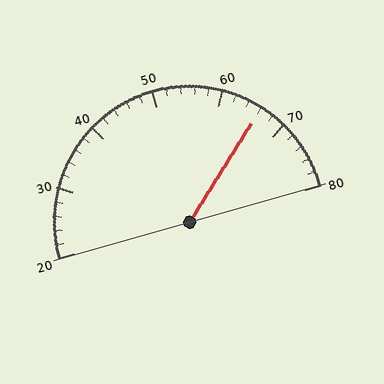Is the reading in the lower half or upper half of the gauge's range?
The reading is in the upper half of the range (20 to 80).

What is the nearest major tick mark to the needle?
The nearest major tick mark is 70.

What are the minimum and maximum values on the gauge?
The gauge ranges from 20 to 80.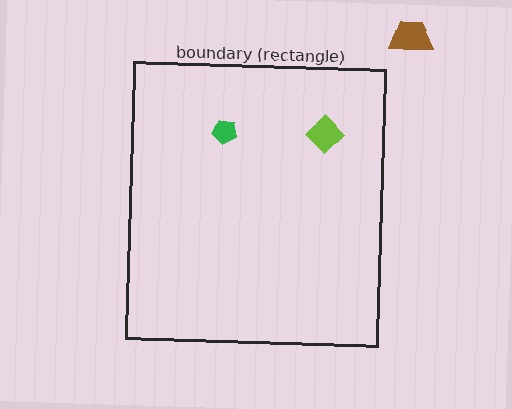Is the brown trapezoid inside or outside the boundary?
Outside.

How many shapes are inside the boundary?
2 inside, 1 outside.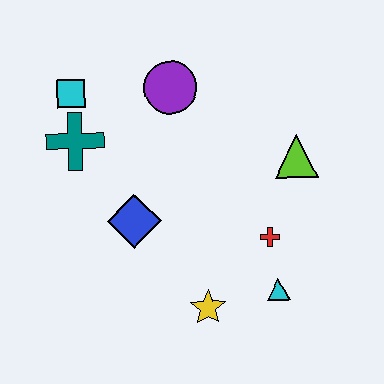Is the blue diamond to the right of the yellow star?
No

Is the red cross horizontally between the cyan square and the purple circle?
No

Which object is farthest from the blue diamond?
The lime triangle is farthest from the blue diamond.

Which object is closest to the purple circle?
The cyan square is closest to the purple circle.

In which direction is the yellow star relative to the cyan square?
The yellow star is below the cyan square.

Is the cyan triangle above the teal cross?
No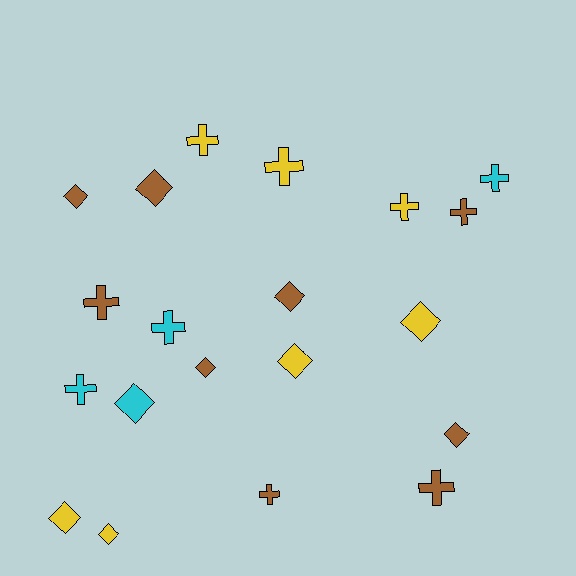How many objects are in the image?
There are 20 objects.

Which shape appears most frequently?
Cross, with 10 objects.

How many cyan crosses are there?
There are 3 cyan crosses.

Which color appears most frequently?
Brown, with 9 objects.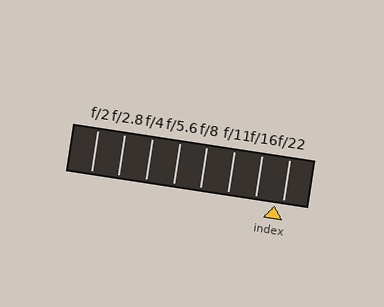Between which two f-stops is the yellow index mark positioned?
The index mark is between f/16 and f/22.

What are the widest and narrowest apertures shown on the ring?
The widest aperture shown is f/2 and the narrowest is f/22.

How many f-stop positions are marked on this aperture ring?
There are 8 f-stop positions marked.